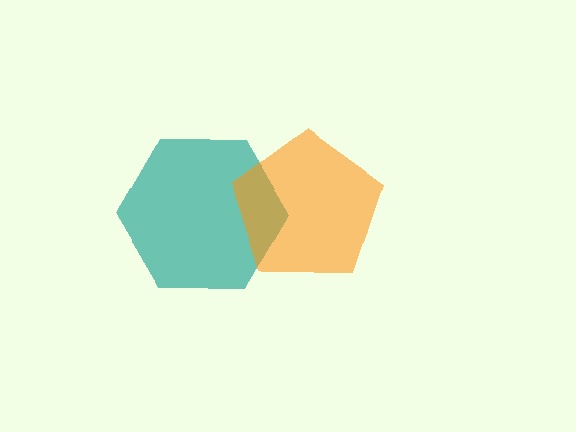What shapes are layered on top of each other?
The layered shapes are: a teal hexagon, an orange pentagon.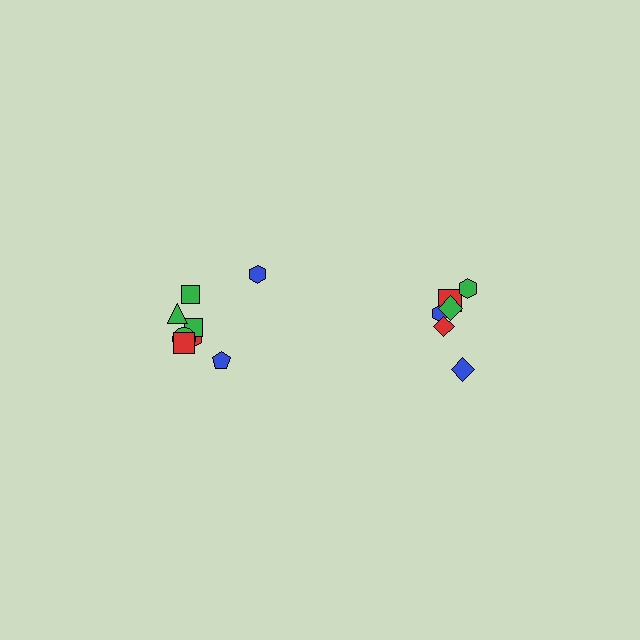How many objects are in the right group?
There are 6 objects.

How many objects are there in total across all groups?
There are 14 objects.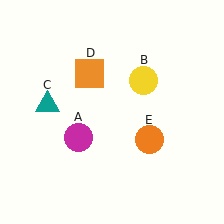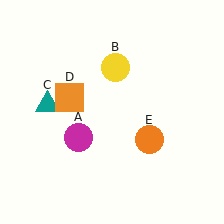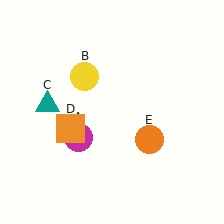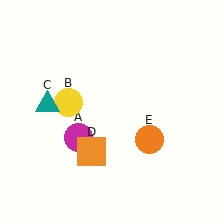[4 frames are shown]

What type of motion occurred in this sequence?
The yellow circle (object B), orange square (object D) rotated counterclockwise around the center of the scene.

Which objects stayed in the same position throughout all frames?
Magenta circle (object A) and teal triangle (object C) and orange circle (object E) remained stationary.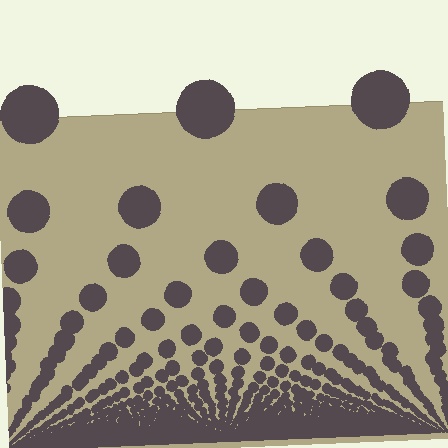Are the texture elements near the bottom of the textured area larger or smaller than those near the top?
Smaller. The gradient is inverted — elements near the bottom are smaller and denser.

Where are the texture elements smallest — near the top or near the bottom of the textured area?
Near the bottom.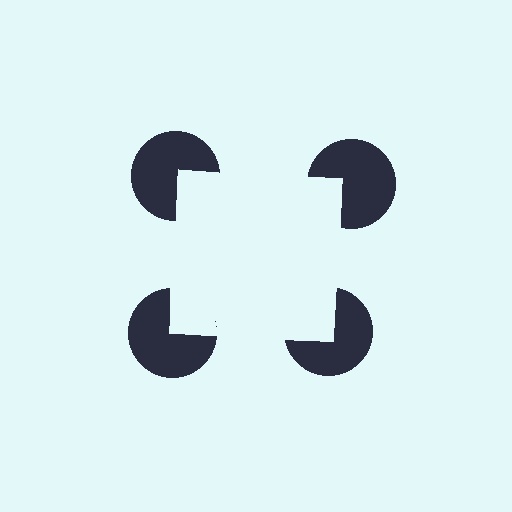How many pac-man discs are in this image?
There are 4 — one at each vertex of the illusory square.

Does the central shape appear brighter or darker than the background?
It typically appears slightly brighter than the background, even though no actual brightness change is drawn.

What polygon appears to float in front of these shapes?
An illusory square — its edges are inferred from the aligned wedge cuts in the pac-man discs, not physically drawn.